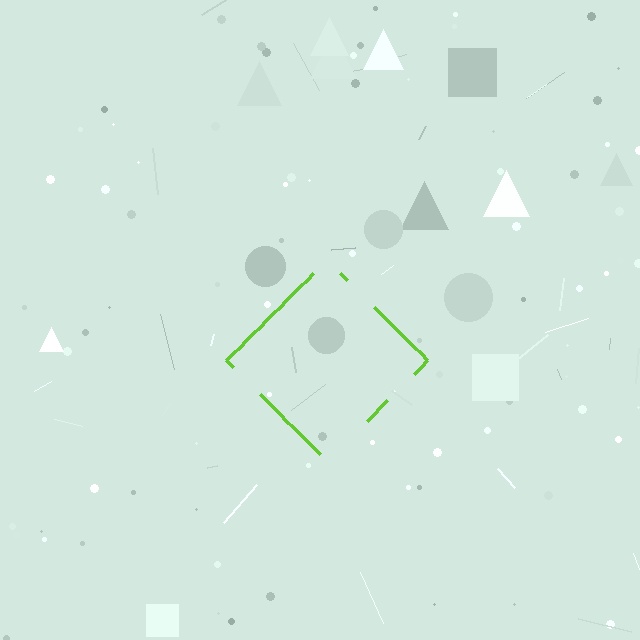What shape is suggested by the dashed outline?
The dashed outline suggests a diamond.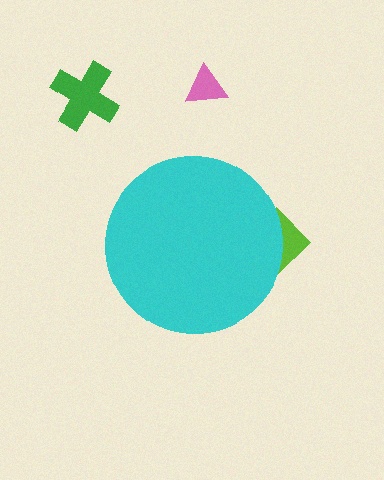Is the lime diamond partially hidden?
Yes, the lime diamond is partially hidden behind the cyan circle.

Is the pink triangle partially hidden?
No, the pink triangle is fully visible.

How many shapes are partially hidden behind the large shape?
1 shape is partially hidden.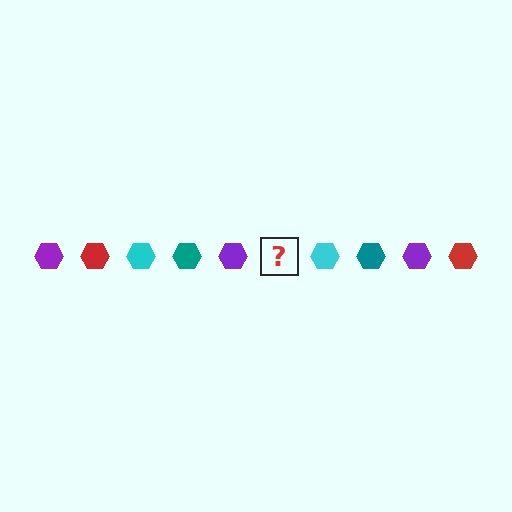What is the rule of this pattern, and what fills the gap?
The rule is that the pattern cycles through purple, red, cyan, teal hexagons. The gap should be filled with a red hexagon.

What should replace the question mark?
The question mark should be replaced with a red hexagon.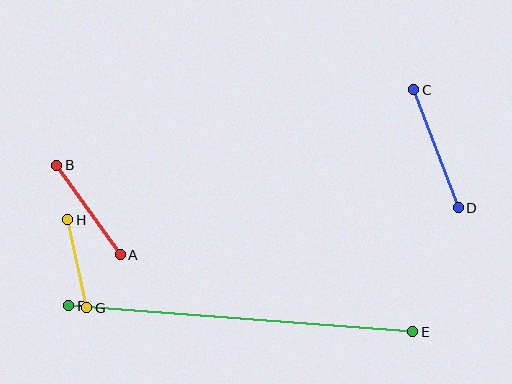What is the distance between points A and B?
The distance is approximately 110 pixels.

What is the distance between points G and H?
The distance is approximately 90 pixels.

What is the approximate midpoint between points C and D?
The midpoint is at approximately (436, 149) pixels.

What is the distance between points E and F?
The distance is approximately 345 pixels.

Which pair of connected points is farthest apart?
Points E and F are farthest apart.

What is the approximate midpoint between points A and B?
The midpoint is at approximately (89, 210) pixels.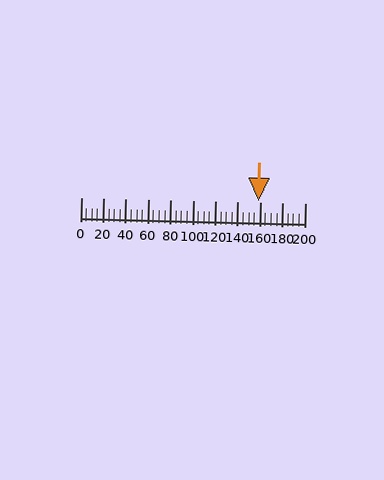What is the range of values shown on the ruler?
The ruler shows values from 0 to 200.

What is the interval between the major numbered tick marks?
The major tick marks are spaced 20 units apart.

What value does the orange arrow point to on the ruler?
The orange arrow points to approximately 159.